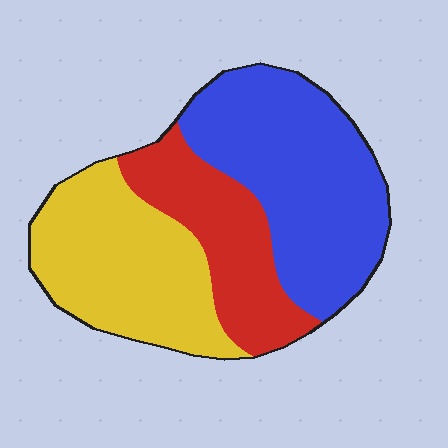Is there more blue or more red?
Blue.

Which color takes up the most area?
Blue, at roughly 40%.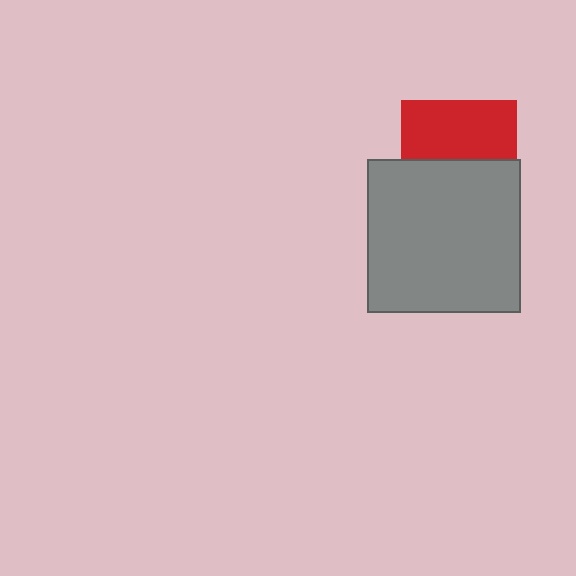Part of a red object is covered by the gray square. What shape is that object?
It is a square.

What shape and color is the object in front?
The object in front is a gray square.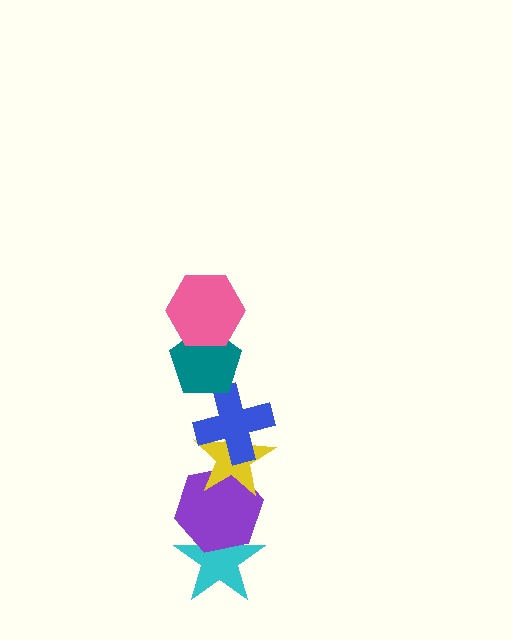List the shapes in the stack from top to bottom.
From top to bottom: the pink hexagon, the teal pentagon, the blue cross, the yellow star, the purple hexagon, the cyan star.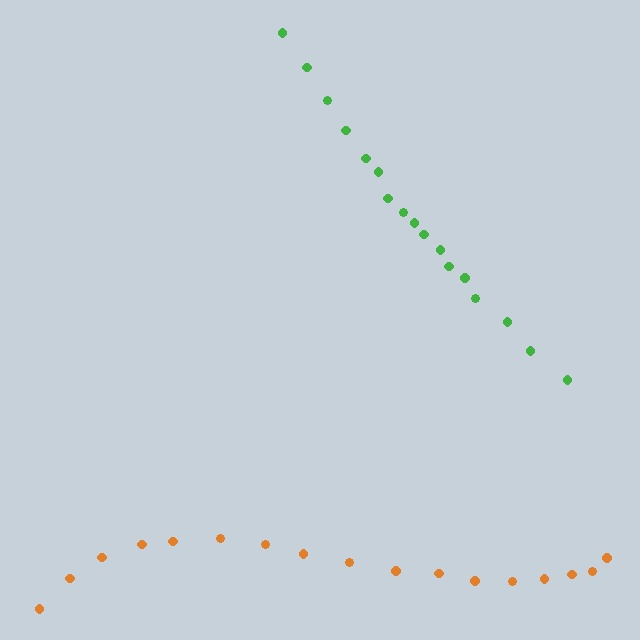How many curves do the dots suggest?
There are 2 distinct paths.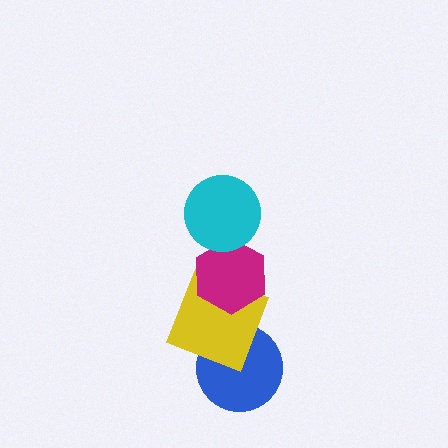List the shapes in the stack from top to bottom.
From top to bottom: the cyan circle, the magenta hexagon, the yellow square, the blue circle.